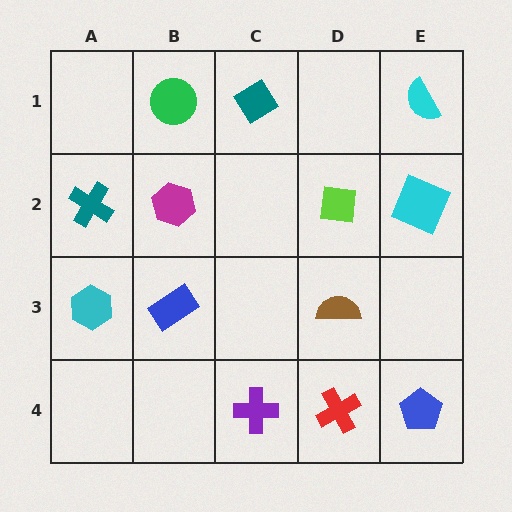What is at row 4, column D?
A red cross.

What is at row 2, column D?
A lime square.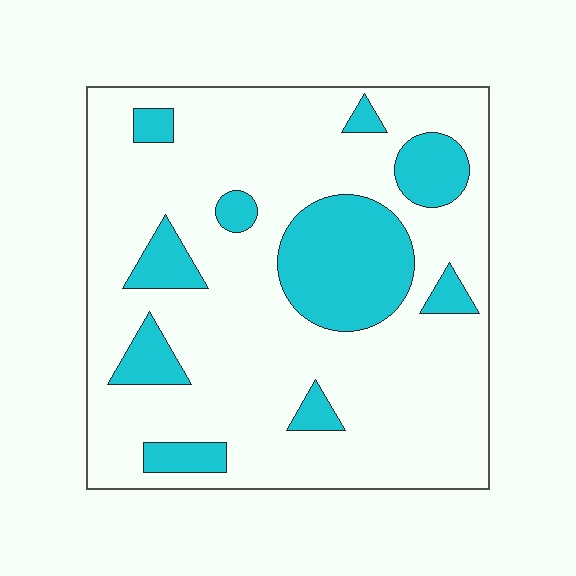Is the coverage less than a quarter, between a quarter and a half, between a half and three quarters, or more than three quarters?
Less than a quarter.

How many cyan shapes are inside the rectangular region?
10.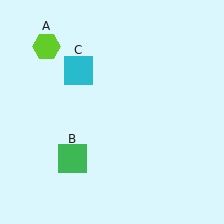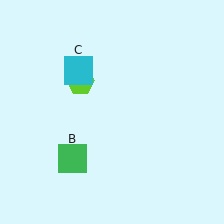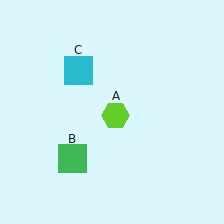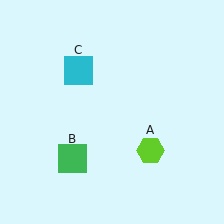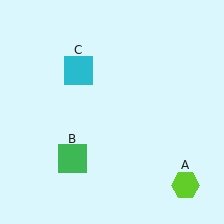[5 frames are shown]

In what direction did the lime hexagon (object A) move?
The lime hexagon (object A) moved down and to the right.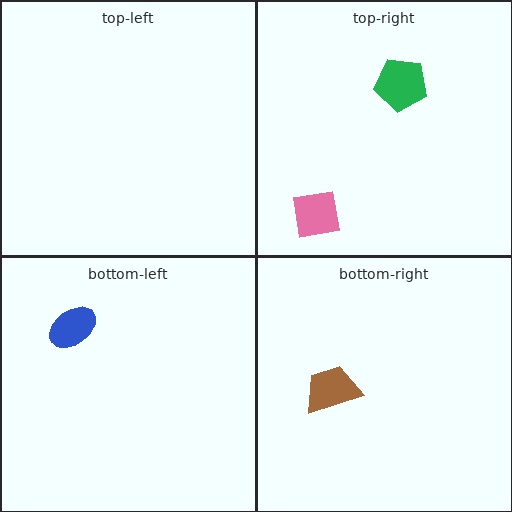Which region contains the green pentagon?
The top-right region.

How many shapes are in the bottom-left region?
1.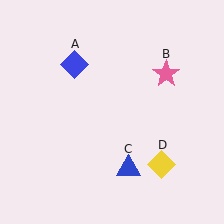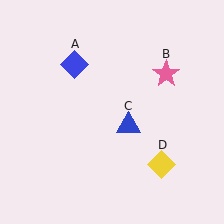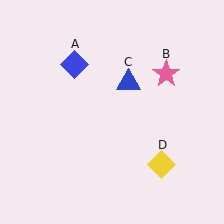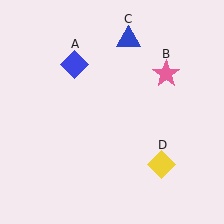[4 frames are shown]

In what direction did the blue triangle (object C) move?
The blue triangle (object C) moved up.